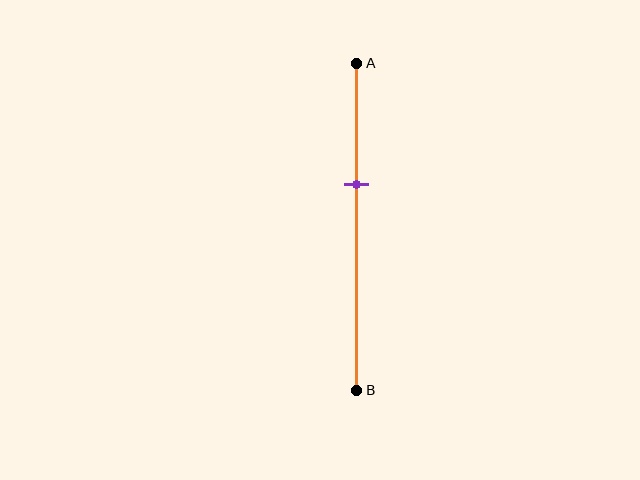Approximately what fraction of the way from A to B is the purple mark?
The purple mark is approximately 35% of the way from A to B.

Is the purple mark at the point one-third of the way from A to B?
No, the mark is at about 35% from A, not at the 33% one-third point.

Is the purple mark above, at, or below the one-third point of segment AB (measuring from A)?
The purple mark is below the one-third point of segment AB.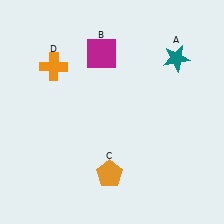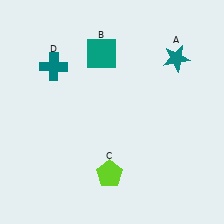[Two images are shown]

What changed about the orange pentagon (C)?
In Image 1, C is orange. In Image 2, it changed to lime.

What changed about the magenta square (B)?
In Image 1, B is magenta. In Image 2, it changed to teal.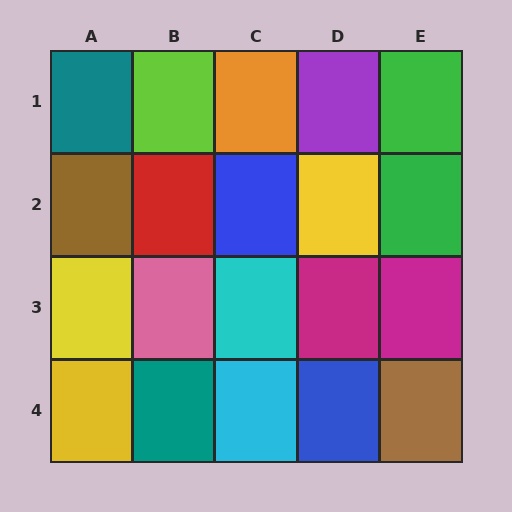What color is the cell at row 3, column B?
Pink.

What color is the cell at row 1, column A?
Teal.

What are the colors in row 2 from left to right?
Brown, red, blue, yellow, green.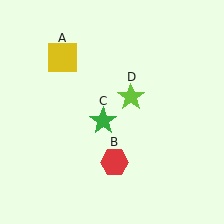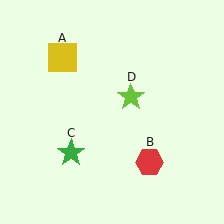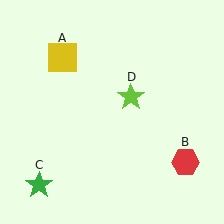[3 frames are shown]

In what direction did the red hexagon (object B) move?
The red hexagon (object B) moved right.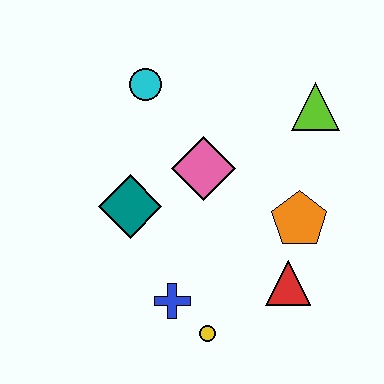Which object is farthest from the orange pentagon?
The cyan circle is farthest from the orange pentagon.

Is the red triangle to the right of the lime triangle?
No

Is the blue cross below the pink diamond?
Yes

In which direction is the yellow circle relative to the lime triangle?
The yellow circle is below the lime triangle.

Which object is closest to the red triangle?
The orange pentagon is closest to the red triangle.